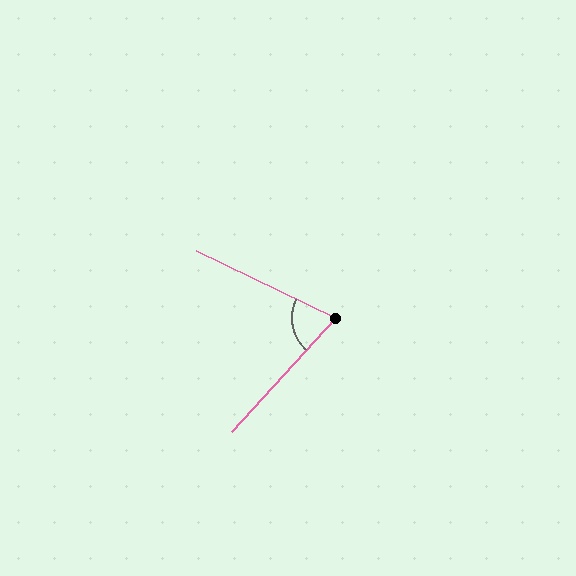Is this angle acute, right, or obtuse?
It is acute.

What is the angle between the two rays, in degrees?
Approximately 73 degrees.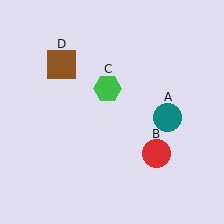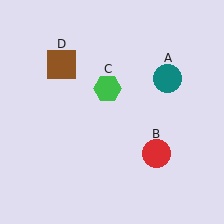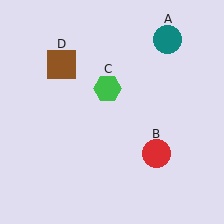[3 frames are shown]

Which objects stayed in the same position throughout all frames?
Red circle (object B) and green hexagon (object C) and brown square (object D) remained stationary.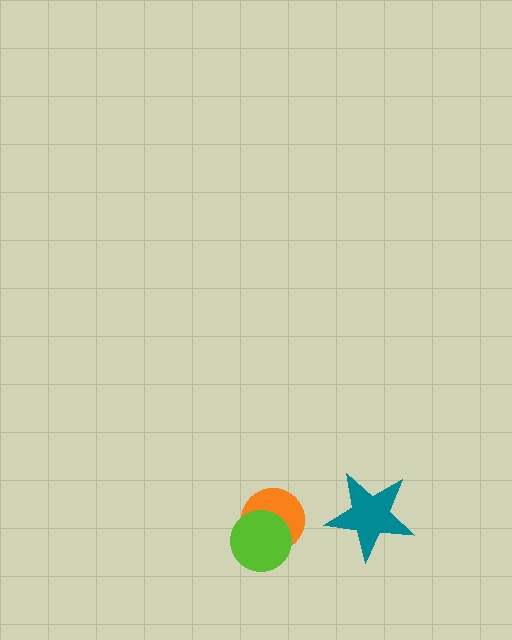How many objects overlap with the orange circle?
1 object overlaps with the orange circle.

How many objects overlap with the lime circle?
1 object overlaps with the lime circle.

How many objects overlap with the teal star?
0 objects overlap with the teal star.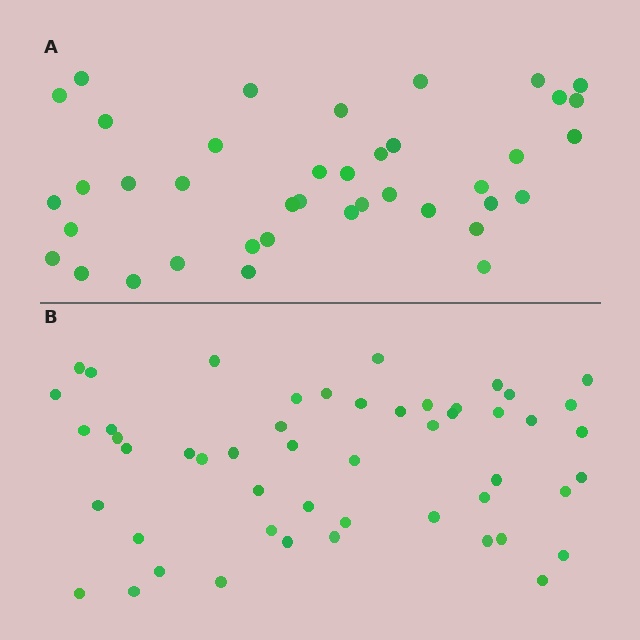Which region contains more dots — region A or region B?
Region B (the bottom region) has more dots.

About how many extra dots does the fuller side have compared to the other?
Region B has roughly 12 or so more dots than region A.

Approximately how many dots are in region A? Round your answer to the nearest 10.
About 40 dots.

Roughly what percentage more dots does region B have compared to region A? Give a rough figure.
About 30% more.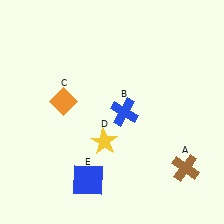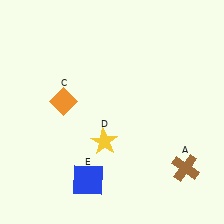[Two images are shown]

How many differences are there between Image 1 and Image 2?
There is 1 difference between the two images.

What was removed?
The blue cross (B) was removed in Image 2.